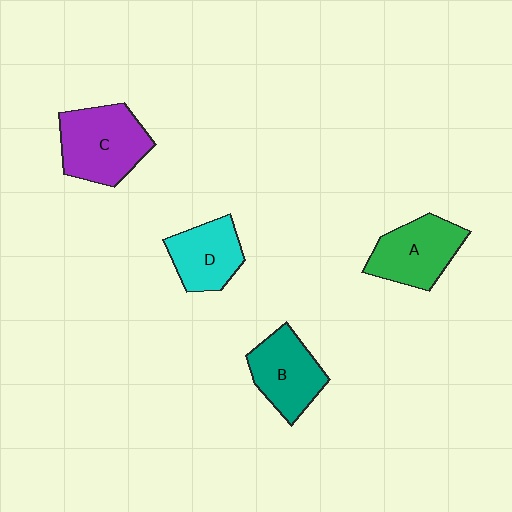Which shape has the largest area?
Shape C (purple).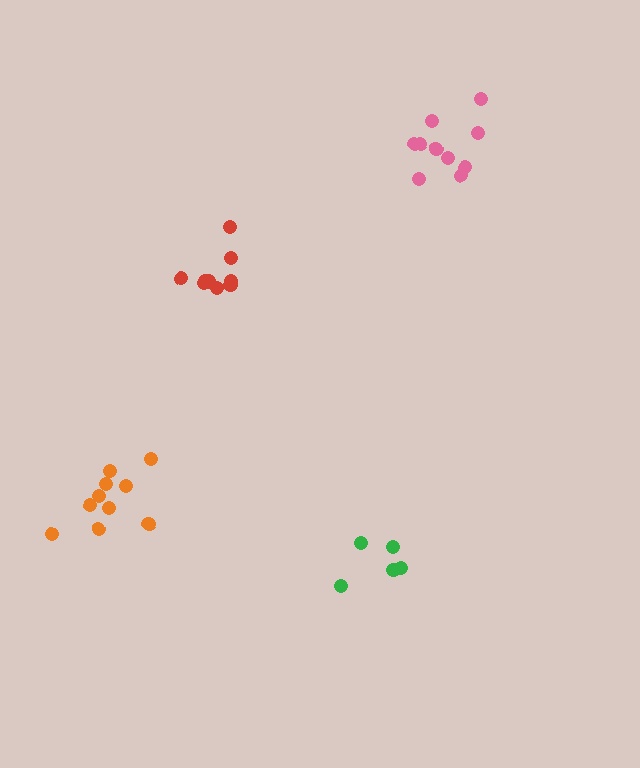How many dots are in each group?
Group 1: 10 dots, Group 2: 9 dots, Group 3: 10 dots, Group 4: 5 dots (34 total).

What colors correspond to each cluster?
The clusters are colored: orange, red, pink, green.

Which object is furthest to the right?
The pink cluster is rightmost.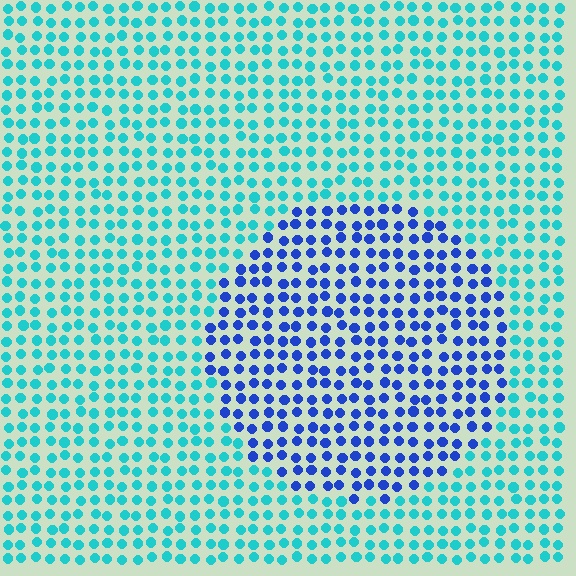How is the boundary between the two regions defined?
The boundary is defined purely by a slight shift in hue (about 48 degrees). Spacing, size, and orientation are identical on both sides.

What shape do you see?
I see a circle.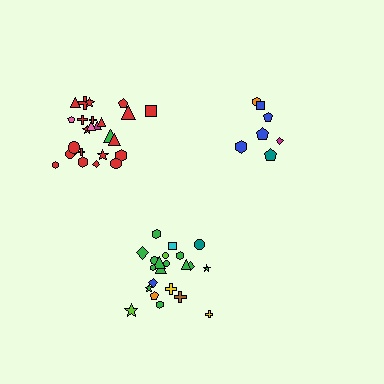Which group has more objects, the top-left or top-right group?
The top-left group.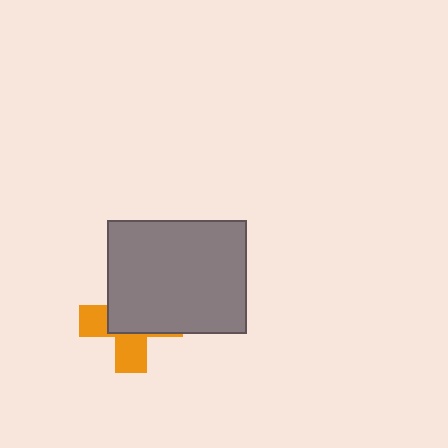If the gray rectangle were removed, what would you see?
You would see the complete orange cross.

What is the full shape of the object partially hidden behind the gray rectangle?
The partially hidden object is an orange cross.